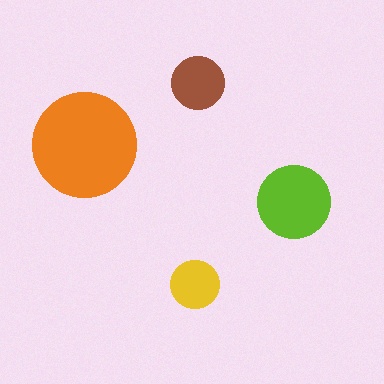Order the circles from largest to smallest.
the orange one, the lime one, the brown one, the yellow one.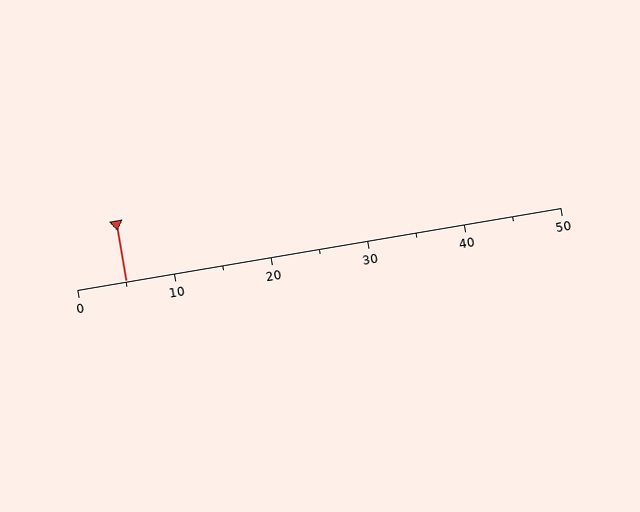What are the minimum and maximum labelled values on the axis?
The axis runs from 0 to 50.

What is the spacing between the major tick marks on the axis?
The major ticks are spaced 10 apart.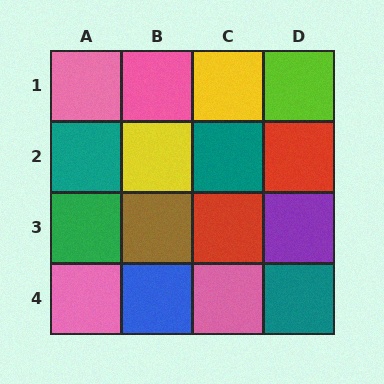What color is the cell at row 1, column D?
Lime.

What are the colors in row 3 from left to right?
Green, brown, red, purple.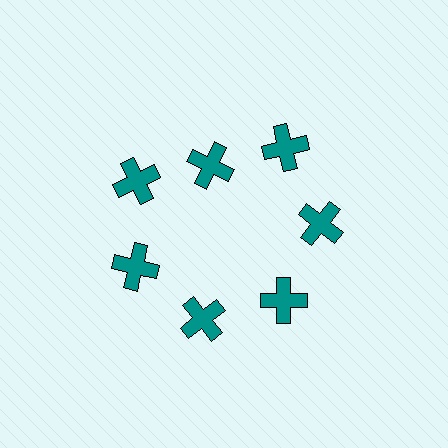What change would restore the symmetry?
The symmetry would be restored by moving it outward, back onto the ring so that all 7 crosses sit at equal angles and equal distance from the center.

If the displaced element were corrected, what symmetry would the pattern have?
It would have 7-fold rotational symmetry — the pattern would map onto itself every 51 degrees.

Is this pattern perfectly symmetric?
No. The 7 teal crosses are arranged in a ring, but one element near the 12 o'clock position is pulled inward toward the center, breaking the 7-fold rotational symmetry.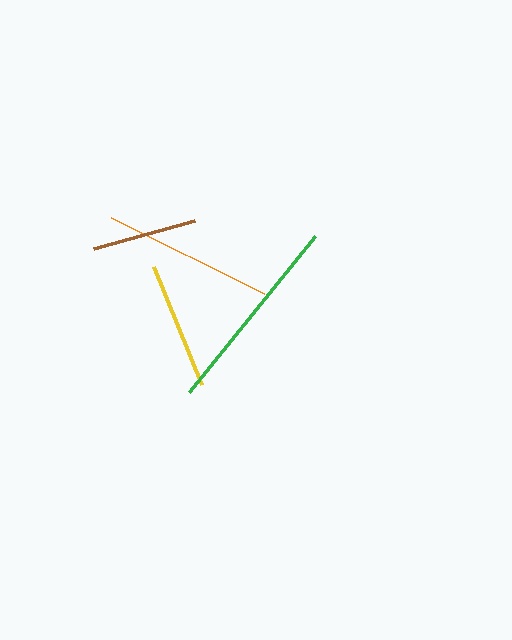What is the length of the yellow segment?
The yellow segment is approximately 128 pixels long.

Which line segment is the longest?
The green line is the longest at approximately 201 pixels.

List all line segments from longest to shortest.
From longest to shortest: green, orange, yellow, brown.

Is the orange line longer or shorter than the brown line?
The orange line is longer than the brown line.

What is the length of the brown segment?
The brown segment is approximately 104 pixels long.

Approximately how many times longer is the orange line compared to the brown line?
The orange line is approximately 1.6 times the length of the brown line.